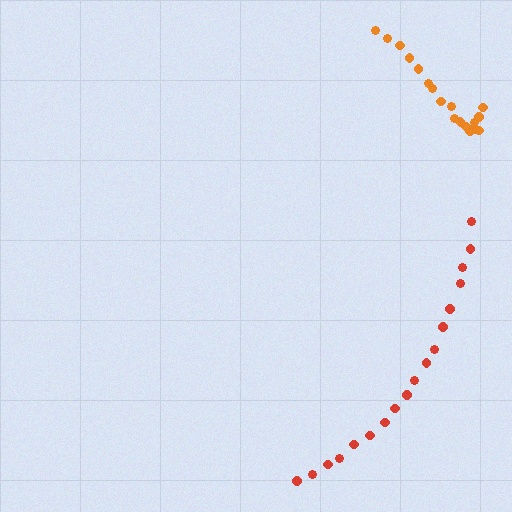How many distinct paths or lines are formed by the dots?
There are 2 distinct paths.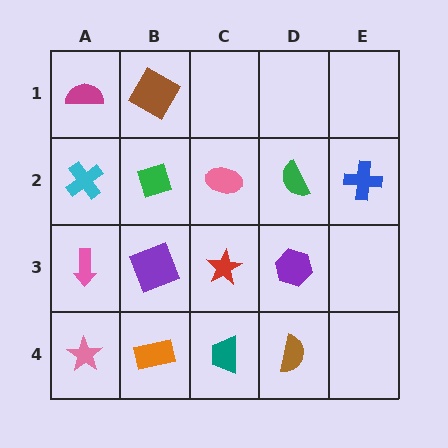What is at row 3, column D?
A purple hexagon.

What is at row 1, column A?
A magenta semicircle.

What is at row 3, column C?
A red star.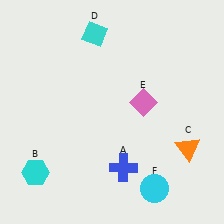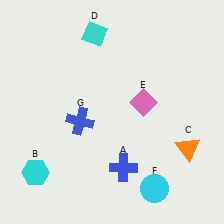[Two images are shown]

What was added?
A blue cross (G) was added in Image 2.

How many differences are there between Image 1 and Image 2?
There is 1 difference between the two images.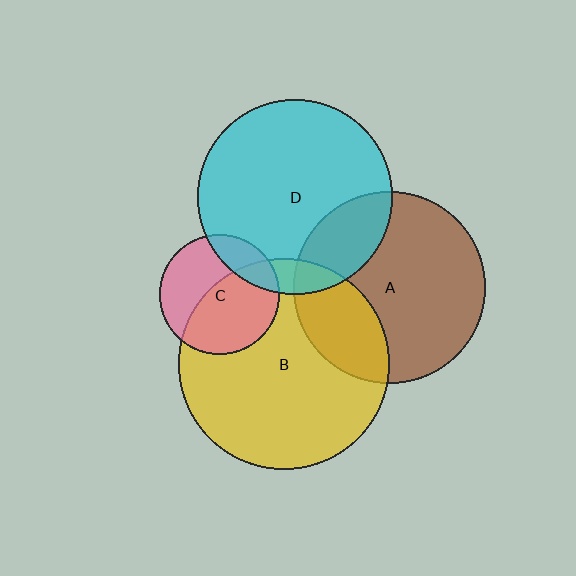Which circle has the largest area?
Circle B (yellow).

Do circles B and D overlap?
Yes.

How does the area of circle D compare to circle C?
Approximately 2.6 times.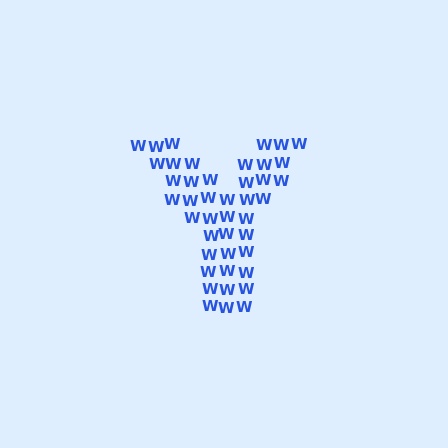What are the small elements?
The small elements are letter W's.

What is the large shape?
The large shape is the letter Y.